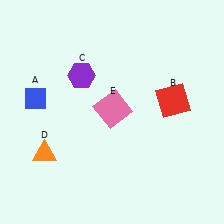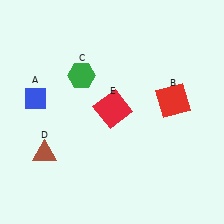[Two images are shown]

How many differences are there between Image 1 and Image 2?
There are 3 differences between the two images.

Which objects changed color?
C changed from purple to green. D changed from orange to brown. E changed from pink to red.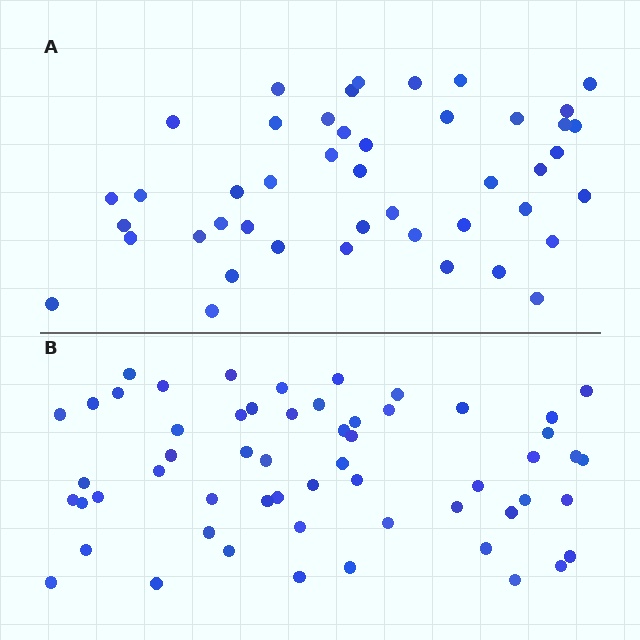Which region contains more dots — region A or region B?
Region B (the bottom region) has more dots.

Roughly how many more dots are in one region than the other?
Region B has roughly 12 or so more dots than region A.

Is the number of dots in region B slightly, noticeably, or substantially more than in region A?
Region B has noticeably more, but not dramatically so. The ratio is roughly 1.3 to 1.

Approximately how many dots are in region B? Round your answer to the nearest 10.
About 60 dots. (The exact count is 57, which rounds to 60.)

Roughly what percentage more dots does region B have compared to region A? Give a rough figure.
About 25% more.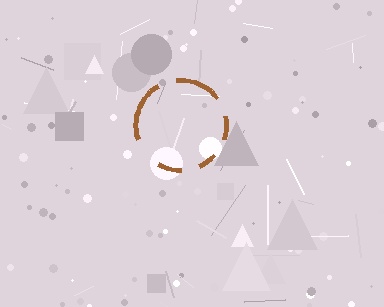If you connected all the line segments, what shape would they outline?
They would outline a circle.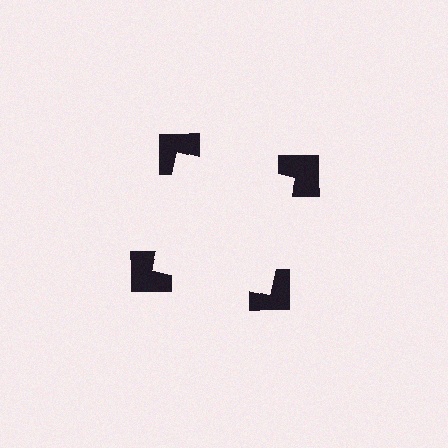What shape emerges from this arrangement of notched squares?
An illusory square — its edges are inferred from the aligned wedge cuts in the notched squares, not physically drawn.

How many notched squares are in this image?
There are 4 — one at each vertex of the illusory square.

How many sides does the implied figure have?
4 sides.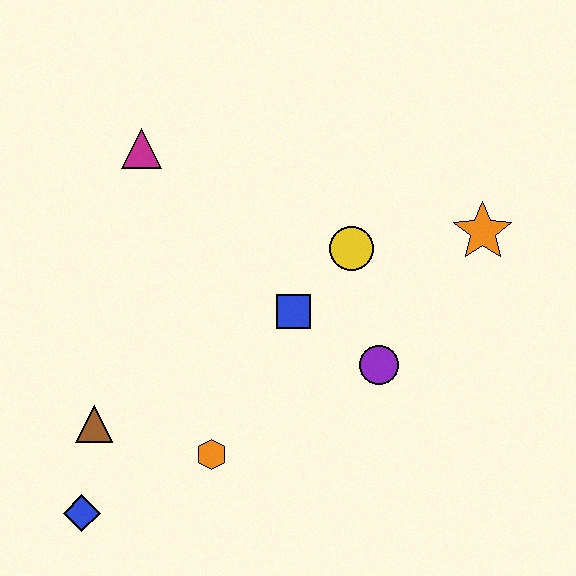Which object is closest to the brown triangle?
The blue diamond is closest to the brown triangle.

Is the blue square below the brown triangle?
No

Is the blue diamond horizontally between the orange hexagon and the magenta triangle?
No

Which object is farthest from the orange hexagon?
The orange star is farthest from the orange hexagon.